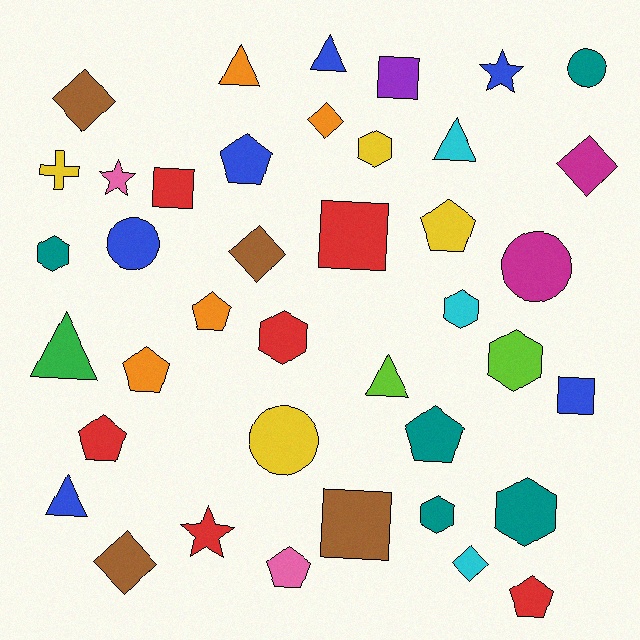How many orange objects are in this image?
There are 4 orange objects.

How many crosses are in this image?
There is 1 cross.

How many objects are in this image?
There are 40 objects.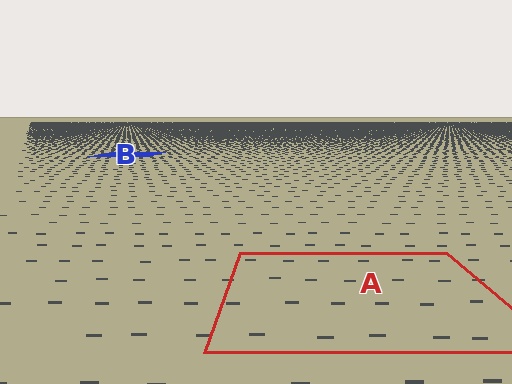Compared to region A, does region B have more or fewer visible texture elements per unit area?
Region B has more texture elements per unit area — they are packed more densely because it is farther away.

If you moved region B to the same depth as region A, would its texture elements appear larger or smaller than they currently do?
They would appear larger. At a closer depth, the same texture elements are projected at a bigger on-screen size.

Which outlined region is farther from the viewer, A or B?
Region B is farther from the viewer — the texture elements inside it appear smaller and more densely packed.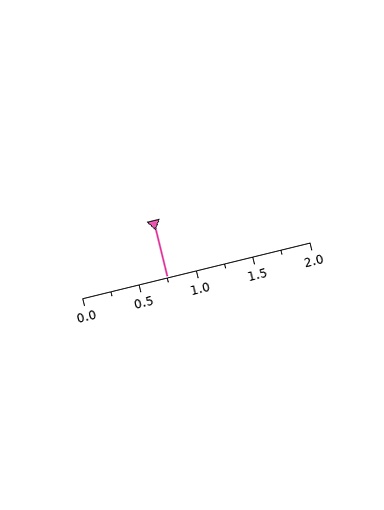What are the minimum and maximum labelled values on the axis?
The axis runs from 0.0 to 2.0.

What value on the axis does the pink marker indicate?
The marker indicates approximately 0.75.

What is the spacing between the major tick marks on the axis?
The major ticks are spaced 0.5 apart.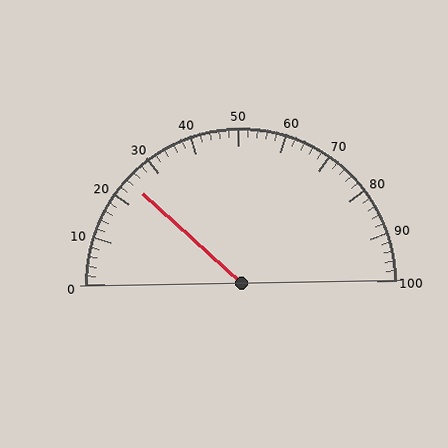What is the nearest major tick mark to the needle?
The nearest major tick mark is 20.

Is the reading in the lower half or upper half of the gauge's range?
The reading is in the lower half of the range (0 to 100).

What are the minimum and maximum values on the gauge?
The gauge ranges from 0 to 100.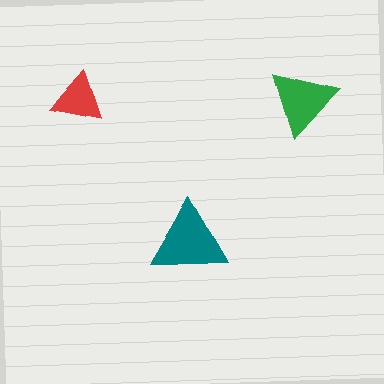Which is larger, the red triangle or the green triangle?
The green one.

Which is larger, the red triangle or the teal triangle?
The teal one.